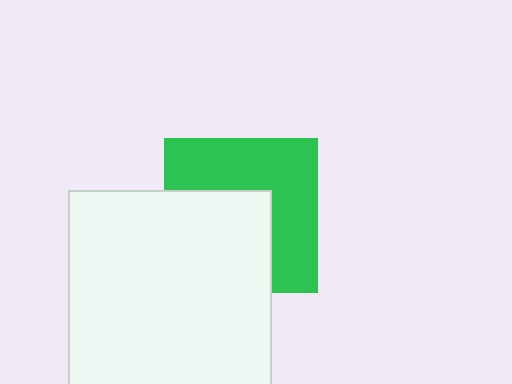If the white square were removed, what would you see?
You would see the complete green square.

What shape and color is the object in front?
The object in front is a white square.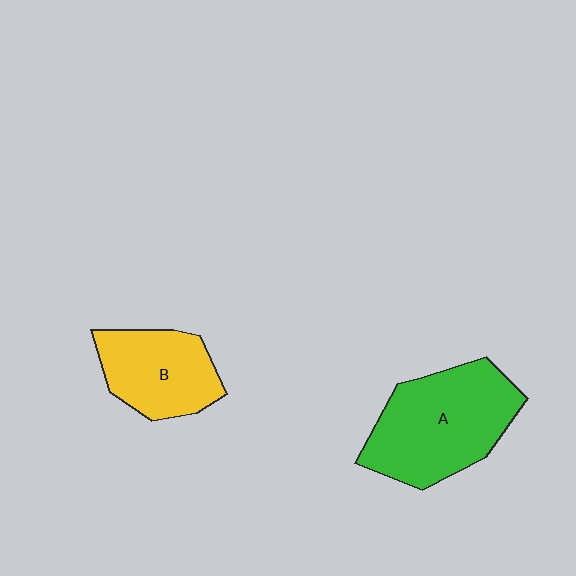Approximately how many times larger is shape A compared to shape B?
Approximately 1.5 times.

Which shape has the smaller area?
Shape B (yellow).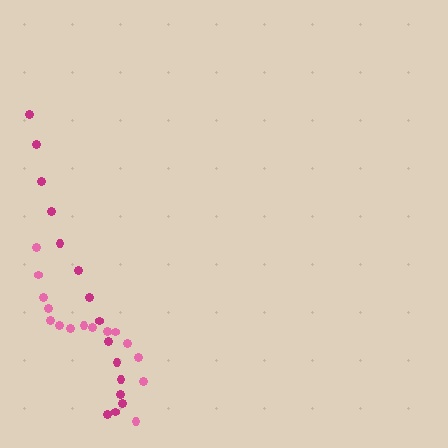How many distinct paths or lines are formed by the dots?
There are 2 distinct paths.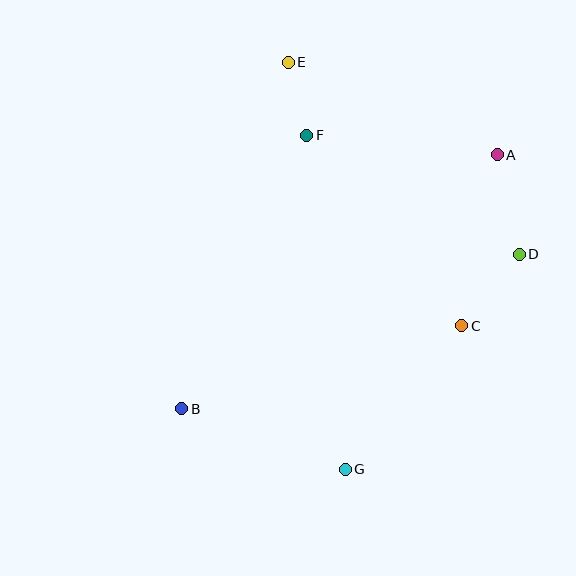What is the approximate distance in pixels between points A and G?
The distance between A and G is approximately 349 pixels.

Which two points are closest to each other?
Points E and F are closest to each other.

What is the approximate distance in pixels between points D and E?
The distance between D and E is approximately 300 pixels.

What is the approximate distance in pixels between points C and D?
The distance between C and D is approximately 92 pixels.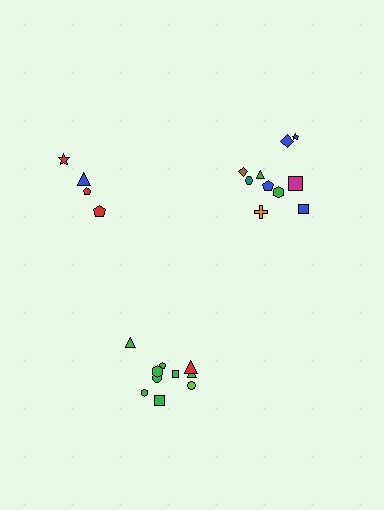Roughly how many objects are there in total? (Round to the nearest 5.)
Roughly 25 objects in total.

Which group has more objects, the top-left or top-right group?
The top-right group.